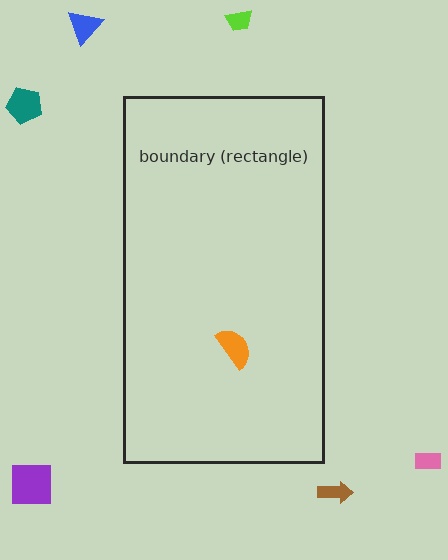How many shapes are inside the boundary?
1 inside, 6 outside.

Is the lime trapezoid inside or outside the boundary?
Outside.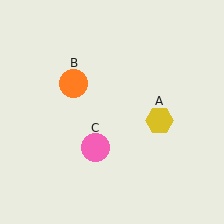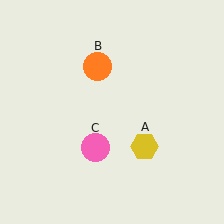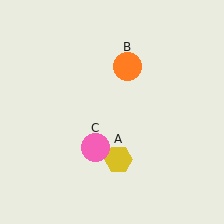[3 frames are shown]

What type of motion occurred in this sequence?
The yellow hexagon (object A), orange circle (object B) rotated clockwise around the center of the scene.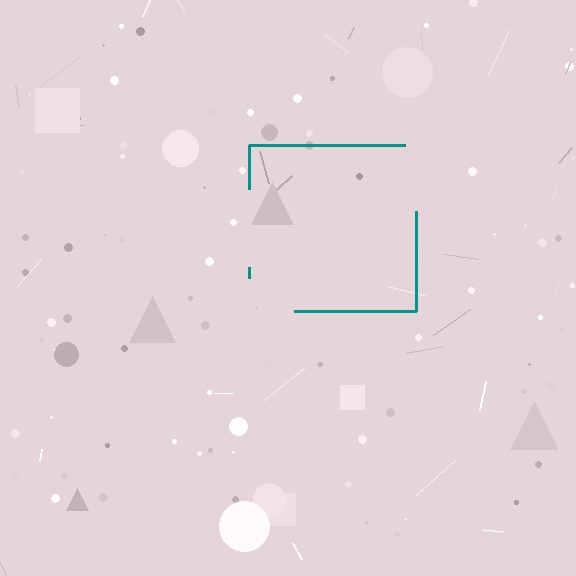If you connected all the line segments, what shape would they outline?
They would outline a square.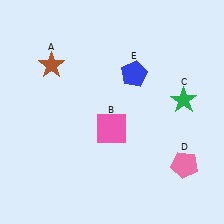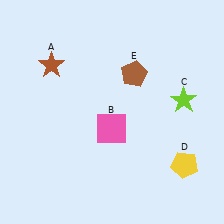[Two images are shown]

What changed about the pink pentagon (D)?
In Image 1, D is pink. In Image 2, it changed to yellow.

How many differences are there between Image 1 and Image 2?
There are 3 differences between the two images.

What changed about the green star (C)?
In Image 1, C is green. In Image 2, it changed to lime.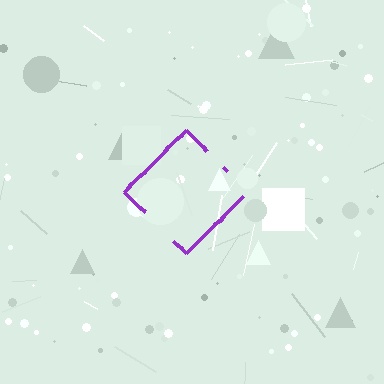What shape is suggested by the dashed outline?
The dashed outline suggests a diamond.